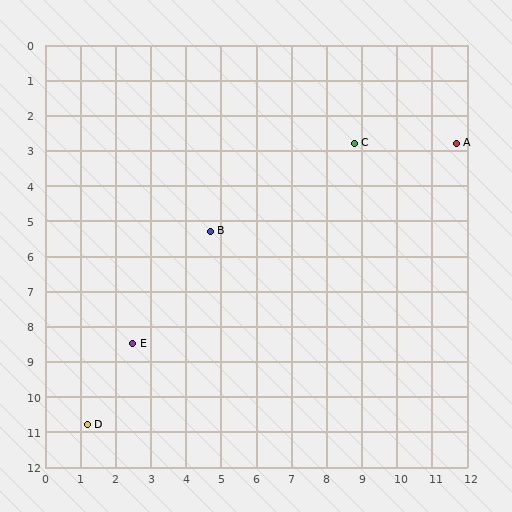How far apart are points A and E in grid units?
Points A and E are about 10.8 grid units apart.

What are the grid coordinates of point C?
Point C is at approximately (8.8, 2.8).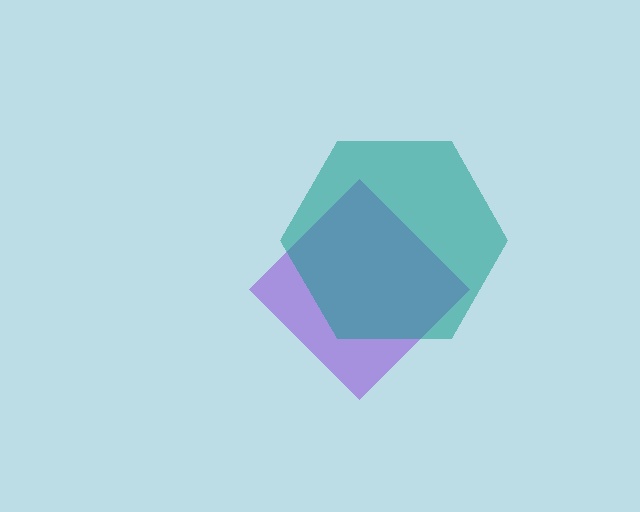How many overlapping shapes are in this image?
There are 2 overlapping shapes in the image.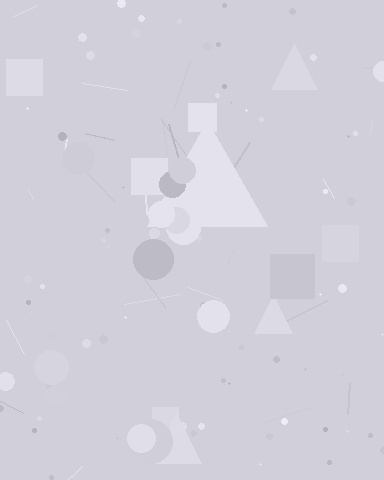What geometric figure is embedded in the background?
A triangle is embedded in the background.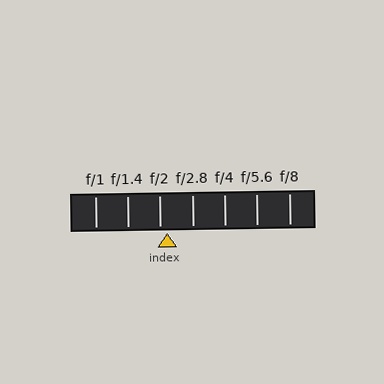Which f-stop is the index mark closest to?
The index mark is closest to f/2.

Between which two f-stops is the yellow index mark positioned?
The index mark is between f/2 and f/2.8.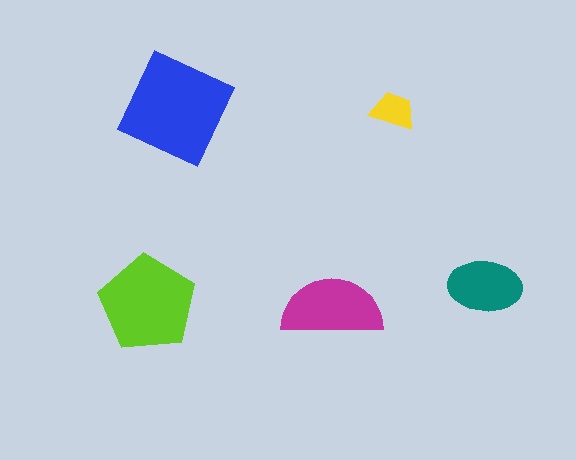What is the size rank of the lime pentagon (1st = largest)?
2nd.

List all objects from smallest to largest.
The yellow trapezoid, the teal ellipse, the magenta semicircle, the lime pentagon, the blue square.